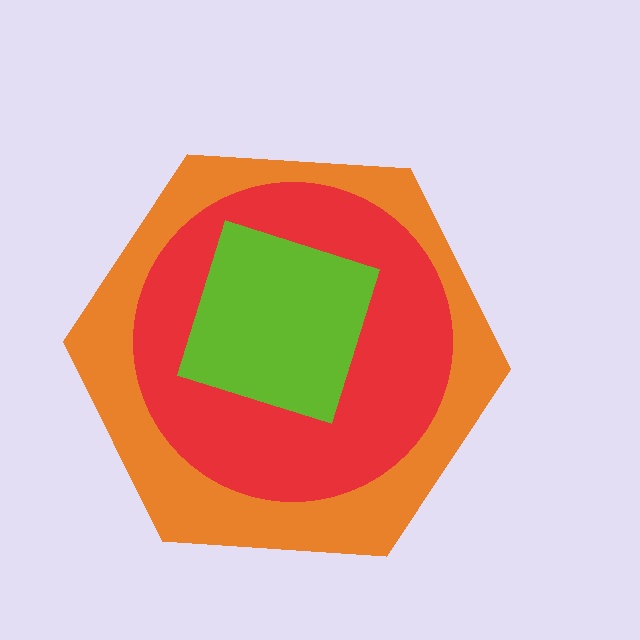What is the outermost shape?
The orange hexagon.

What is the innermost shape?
The lime diamond.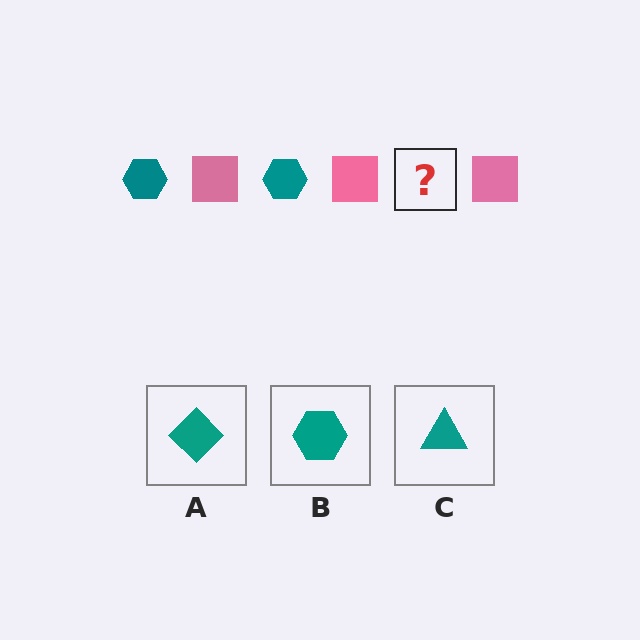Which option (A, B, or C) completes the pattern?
B.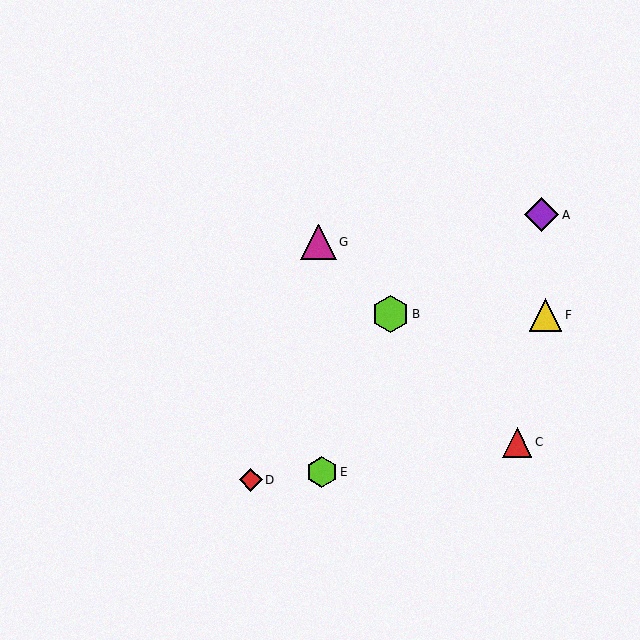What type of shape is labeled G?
Shape G is a magenta triangle.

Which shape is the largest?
The lime hexagon (labeled B) is the largest.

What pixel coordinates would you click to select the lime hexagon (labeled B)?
Click at (391, 314) to select the lime hexagon B.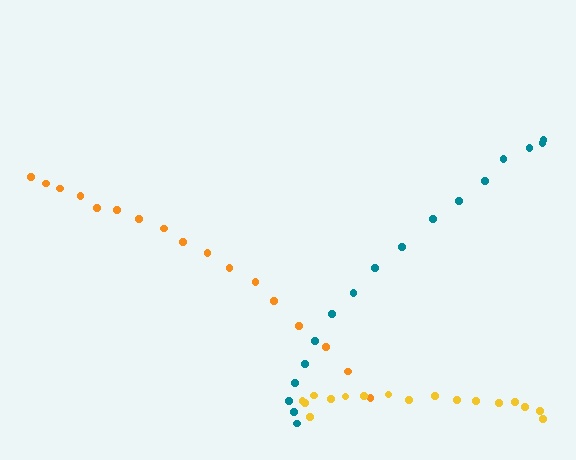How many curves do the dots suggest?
There are 3 distinct paths.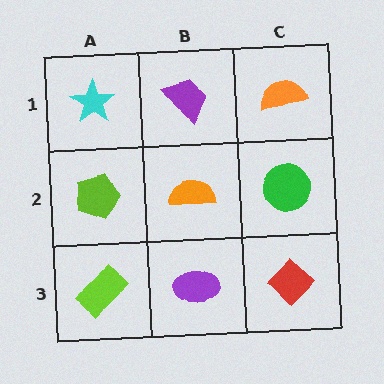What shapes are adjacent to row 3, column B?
An orange semicircle (row 2, column B), a lime rectangle (row 3, column A), a red diamond (row 3, column C).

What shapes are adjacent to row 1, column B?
An orange semicircle (row 2, column B), a cyan star (row 1, column A), an orange semicircle (row 1, column C).